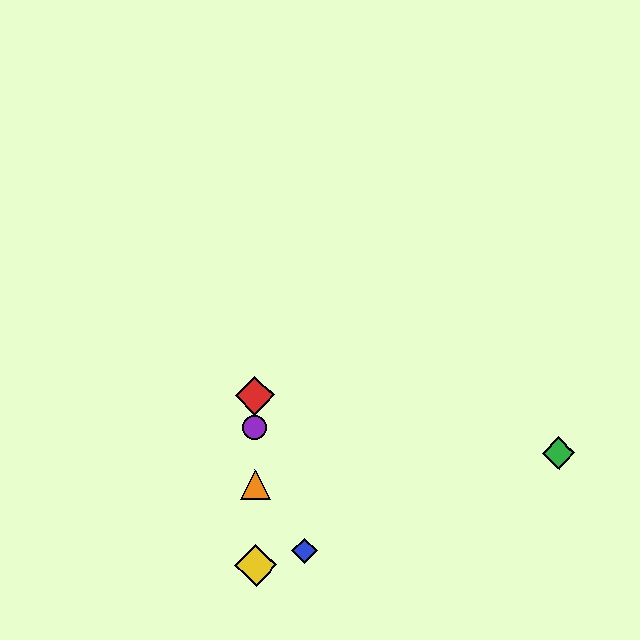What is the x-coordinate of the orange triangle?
The orange triangle is at x≈255.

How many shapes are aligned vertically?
4 shapes (the red diamond, the yellow diamond, the purple circle, the orange triangle) are aligned vertically.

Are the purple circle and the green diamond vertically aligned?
No, the purple circle is at x≈255 and the green diamond is at x≈559.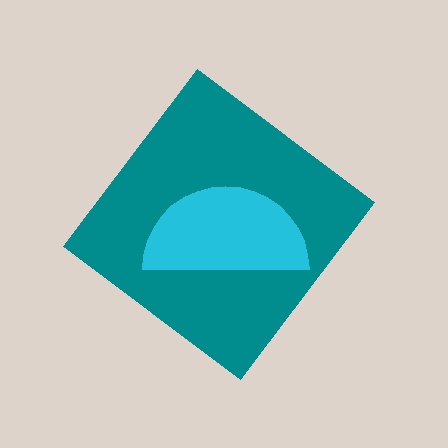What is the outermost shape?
The teal diamond.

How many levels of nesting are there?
2.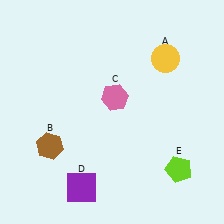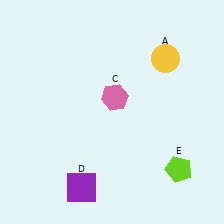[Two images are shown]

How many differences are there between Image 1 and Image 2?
There is 1 difference between the two images.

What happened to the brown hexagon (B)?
The brown hexagon (B) was removed in Image 2. It was in the bottom-left area of Image 1.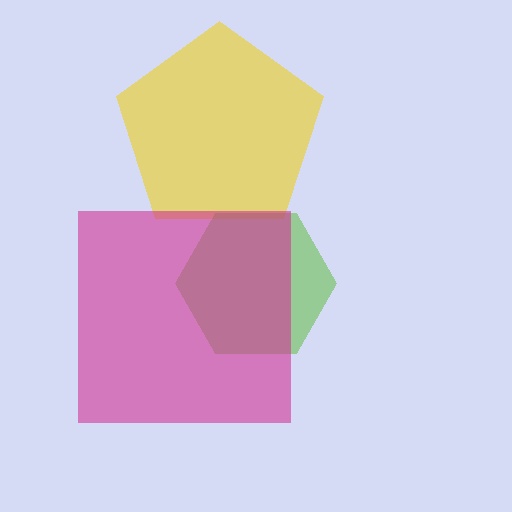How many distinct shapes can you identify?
There are 3 distinct shapes: a yellow pentagon, a lime hexagon, a magenta square.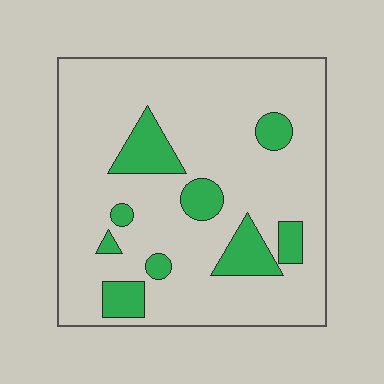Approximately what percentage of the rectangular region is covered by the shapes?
Approximately 15%.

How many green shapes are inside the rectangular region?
9.